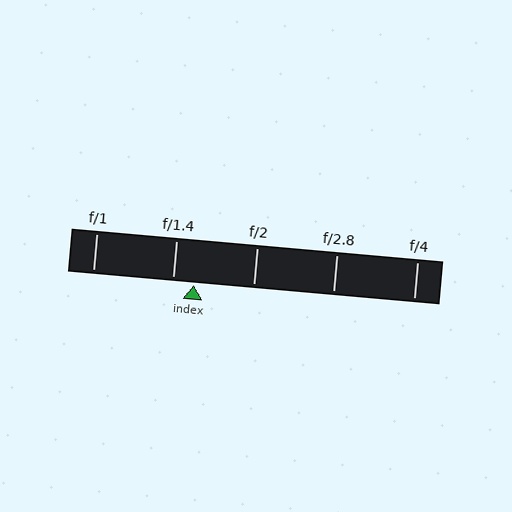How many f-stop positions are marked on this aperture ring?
There are 5 f-stop positions marked.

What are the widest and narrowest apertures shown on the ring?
The widest aperture shown is f/1 and the narrowest is f/4.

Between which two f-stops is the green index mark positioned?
The index mark is between f/1.4 and f/2.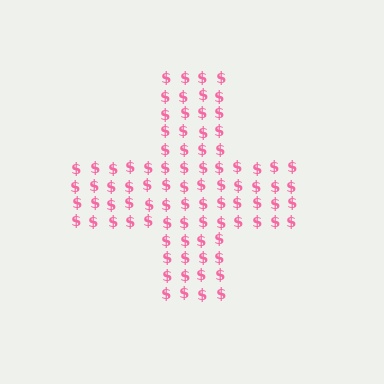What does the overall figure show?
The overall figure shows a cross.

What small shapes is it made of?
It is made of small dollar signs.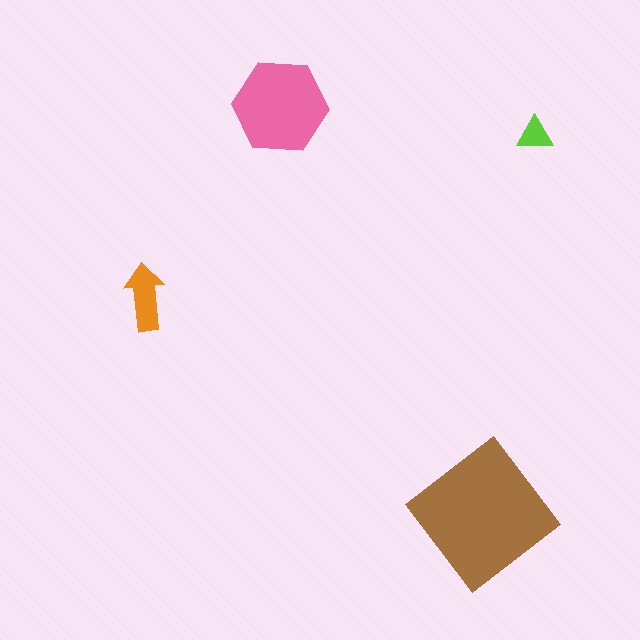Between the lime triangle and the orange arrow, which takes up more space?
The orange arrow.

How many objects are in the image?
There are 4 objects in the image.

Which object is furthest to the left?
The orange arrow is leftmost.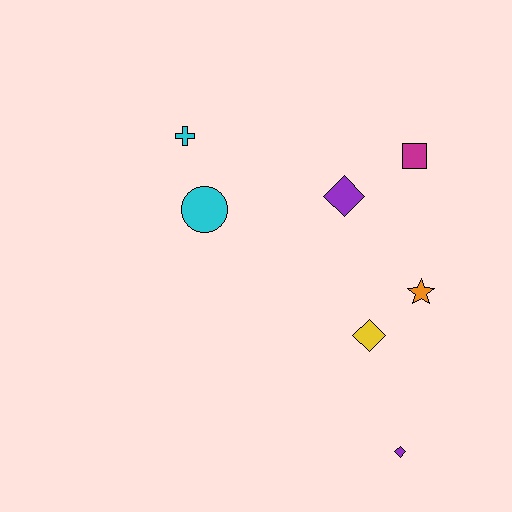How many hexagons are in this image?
There are no hexagons.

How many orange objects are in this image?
There is 1 orange object.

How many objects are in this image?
There are 7 objects.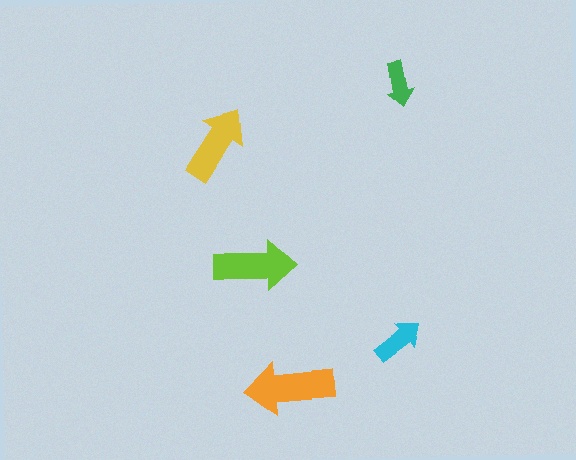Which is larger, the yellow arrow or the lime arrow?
The lime one.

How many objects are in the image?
There are 5 objects in the image.